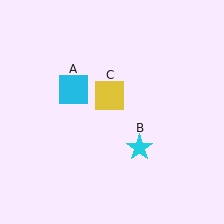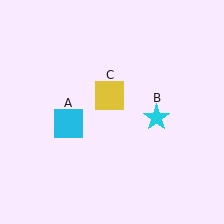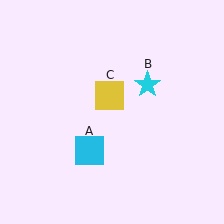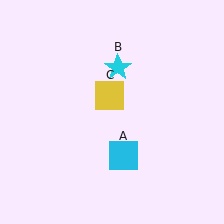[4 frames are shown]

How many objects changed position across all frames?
2 objects changed position: cyan square (object A), cyan star (object B).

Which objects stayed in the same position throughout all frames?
Yellow square (object C) remained stationary.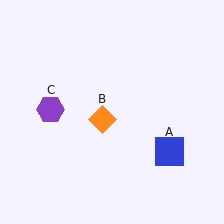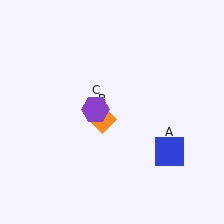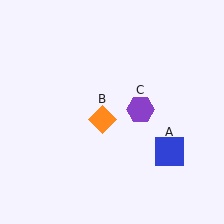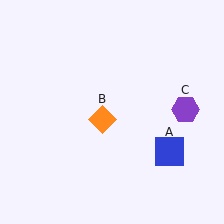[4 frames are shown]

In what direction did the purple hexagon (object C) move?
The purple hexagon (object C) moved right.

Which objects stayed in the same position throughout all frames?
Blue square (object A) and orange diamond (object B) remained stationary.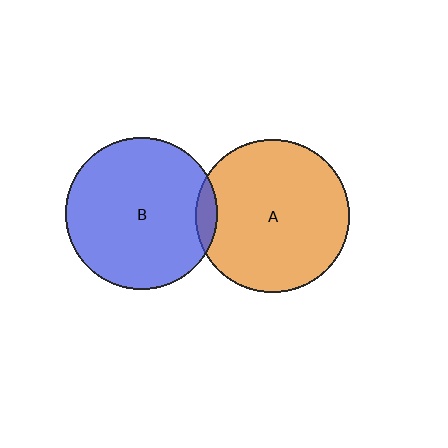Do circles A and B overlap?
Yes.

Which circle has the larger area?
Circle A (orange).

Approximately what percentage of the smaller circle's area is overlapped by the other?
Approximately 5%.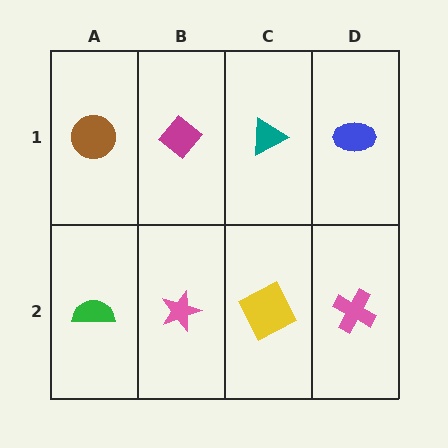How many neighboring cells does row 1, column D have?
2.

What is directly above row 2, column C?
A teal triangle.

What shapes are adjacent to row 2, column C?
A teal triangle (row 1, column C), a pink star (row 2, column B), a pink cross (row 2, column D).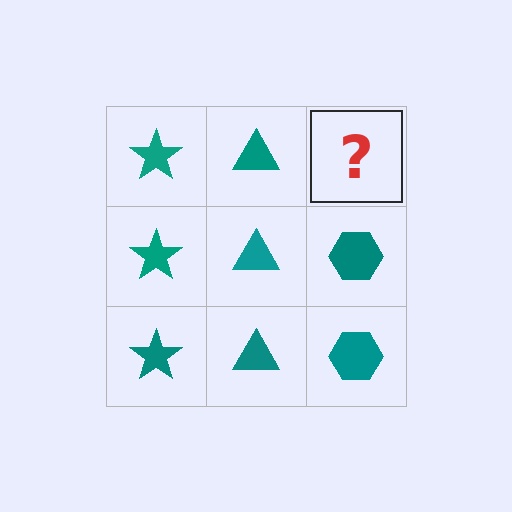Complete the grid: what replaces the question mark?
The question mark should be replaced with a teal hexagon.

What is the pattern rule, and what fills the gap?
The rule is that each column has a consistent shape. The gap should be filled with a teal hexagon.